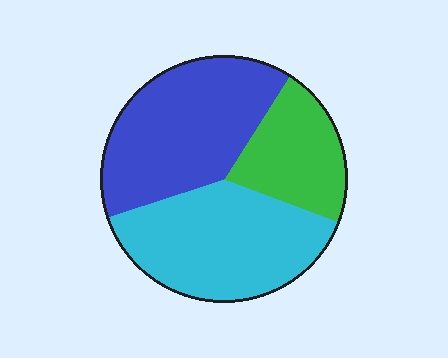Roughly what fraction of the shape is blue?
Blue takes up about two fifths (2/5) of the shape.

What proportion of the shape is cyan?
Cyan takes up about two fifths (2/5) of the shape.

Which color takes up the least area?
Green, at roughly 20%.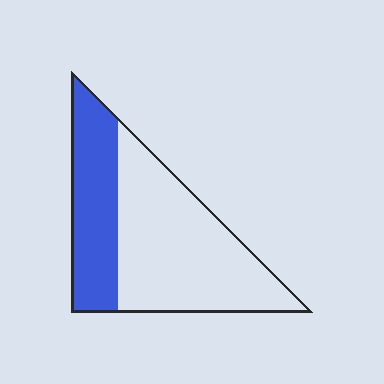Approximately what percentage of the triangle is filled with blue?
Approximately 35%.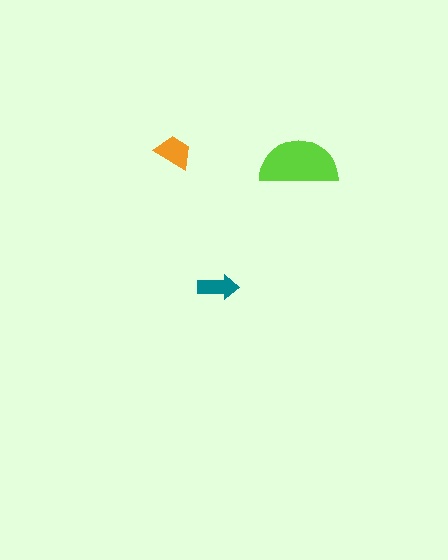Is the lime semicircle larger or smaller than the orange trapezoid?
Larger.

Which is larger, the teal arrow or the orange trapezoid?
The orange trapezoid.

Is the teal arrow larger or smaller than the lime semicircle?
Smaller.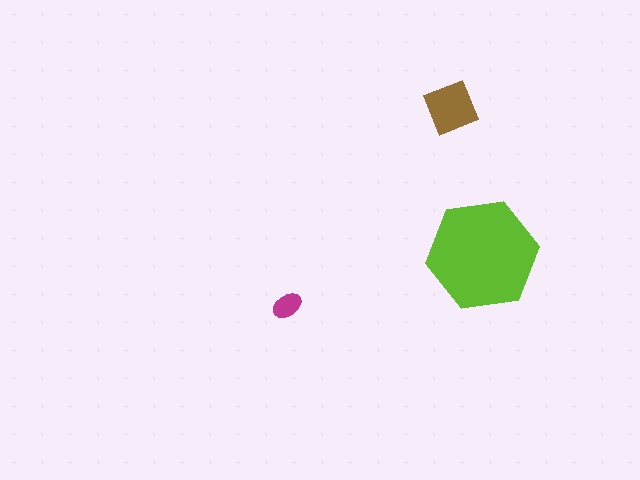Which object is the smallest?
The magenta ellipse.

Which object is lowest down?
The magenta ellipse is bottommost.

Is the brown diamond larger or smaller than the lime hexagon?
Smaller.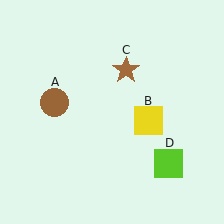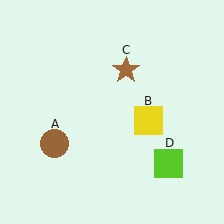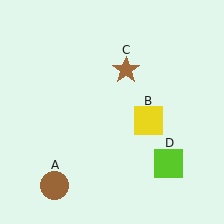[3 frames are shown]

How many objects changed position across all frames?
1 object changed position: brown circle (object A).